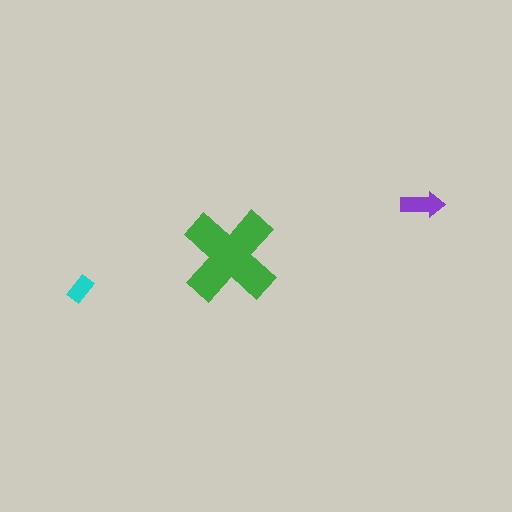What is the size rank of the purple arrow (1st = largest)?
2nd.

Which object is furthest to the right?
The purple arrow is rightmost.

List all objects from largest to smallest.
The green cross, the purple arrow, the cyan rectangle.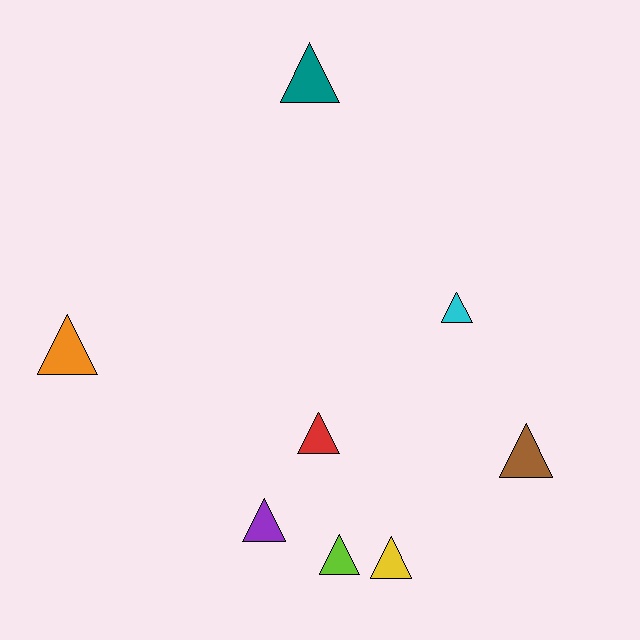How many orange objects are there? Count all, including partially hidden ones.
There is 1 orange object.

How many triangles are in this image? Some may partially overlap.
There are 8 triangles.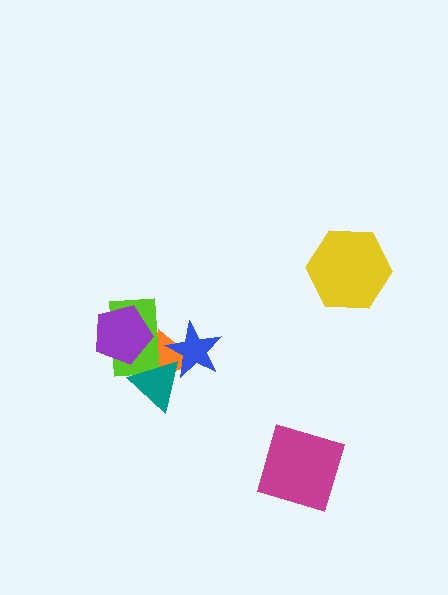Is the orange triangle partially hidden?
Yes, it is partially covered by another shape.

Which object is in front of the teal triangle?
The blue star is in front of the teal triangle.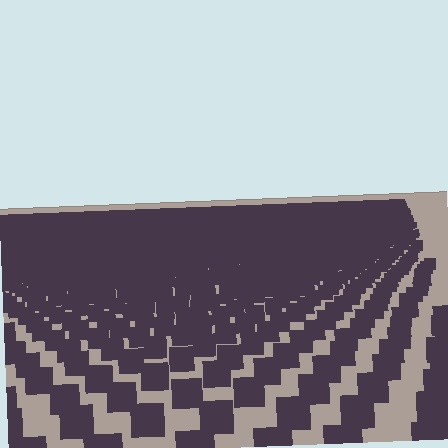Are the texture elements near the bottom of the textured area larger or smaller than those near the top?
Larger. Near the bottom, elements are closer to the viewer and appear at a bigger on-screen size.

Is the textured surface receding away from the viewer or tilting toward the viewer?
The surface is receding away from the viewer. Texture elements get smaller and denser toward the top.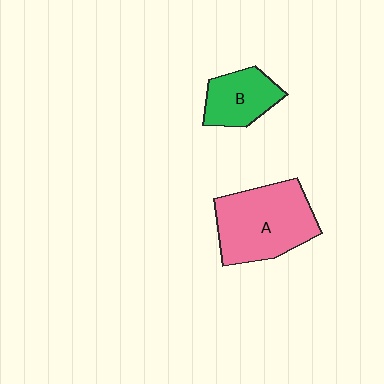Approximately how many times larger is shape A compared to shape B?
Approximately 1.8 times.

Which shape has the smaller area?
Shape B (green).